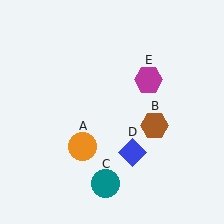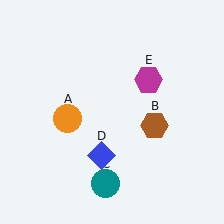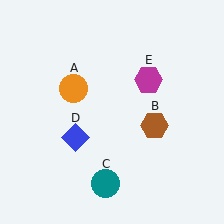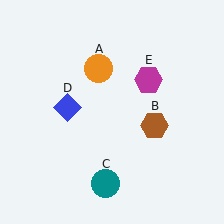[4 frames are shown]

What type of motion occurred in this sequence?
The orange circle (object A), blue diamond (object D) rotated clockwise around the center of the scene.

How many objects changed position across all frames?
2 objects changed position: orange circle (object A), blue diamond (object D).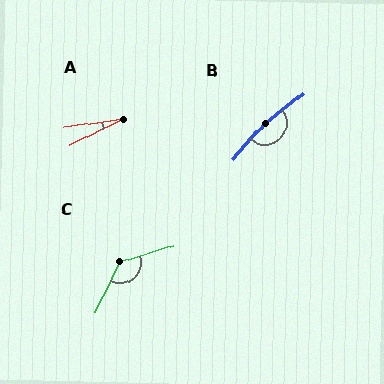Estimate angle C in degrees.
Approximately 132 degrees.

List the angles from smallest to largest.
A (19°), C (132°), B (168°).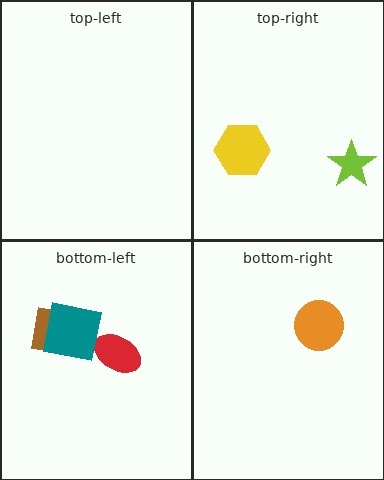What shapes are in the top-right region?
The lime star, the yellow hexagon.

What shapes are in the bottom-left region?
The red ellipse, the brown rectangle, the teal square.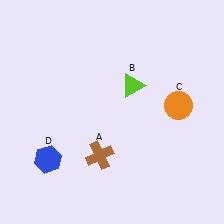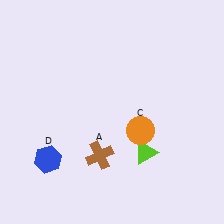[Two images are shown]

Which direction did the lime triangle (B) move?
The lime triangle (B) moved down.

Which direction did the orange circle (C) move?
The orange circle (C) moved left.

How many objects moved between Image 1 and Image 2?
2 objects moved between the two images.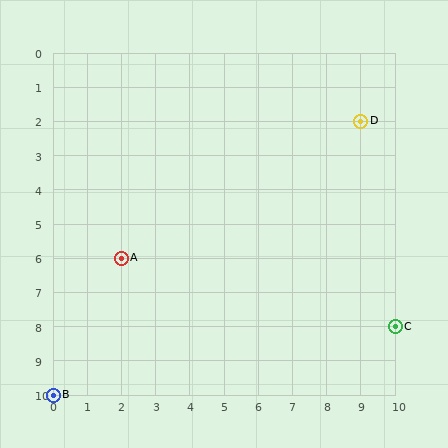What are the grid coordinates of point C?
Point C is at grid coordinates (10, 8).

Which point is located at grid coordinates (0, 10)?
Point B is at (0, 10).